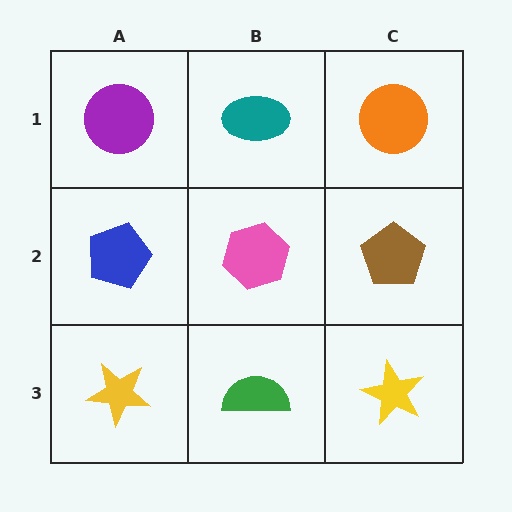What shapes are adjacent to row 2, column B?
A teal ellipse (row 1, column B), a green semicircle (row 3, column B), a blue pentagon (row 2, column A), a brown pentagon (row 2, column C).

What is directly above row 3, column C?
A brown pentagon.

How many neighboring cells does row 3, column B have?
3.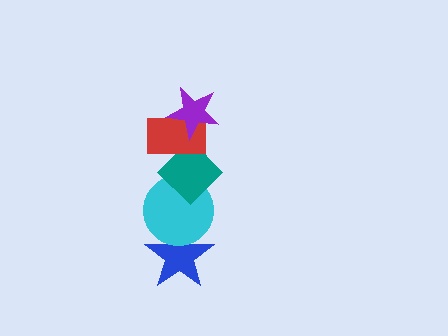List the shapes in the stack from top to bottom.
From top to bottom: the purple star, the red rectangle, the teal diamond, the cyan circle, the blue star.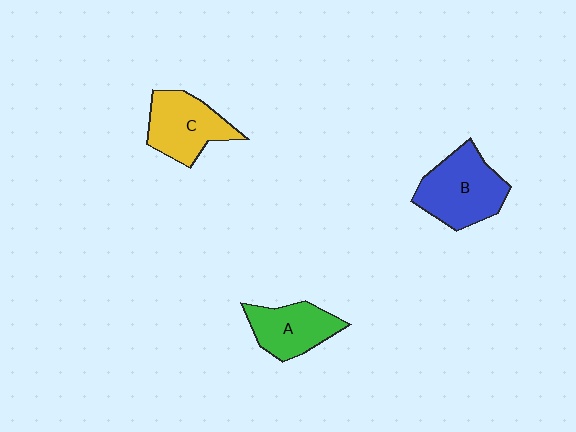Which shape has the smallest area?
Shape A (green).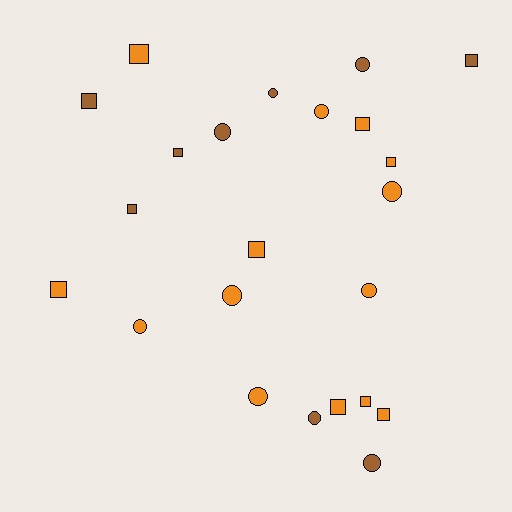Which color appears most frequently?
Orange, with 14 objects.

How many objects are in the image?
There are 23 objects.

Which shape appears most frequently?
Square, with 12 objects.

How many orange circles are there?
There are 6 orange circles.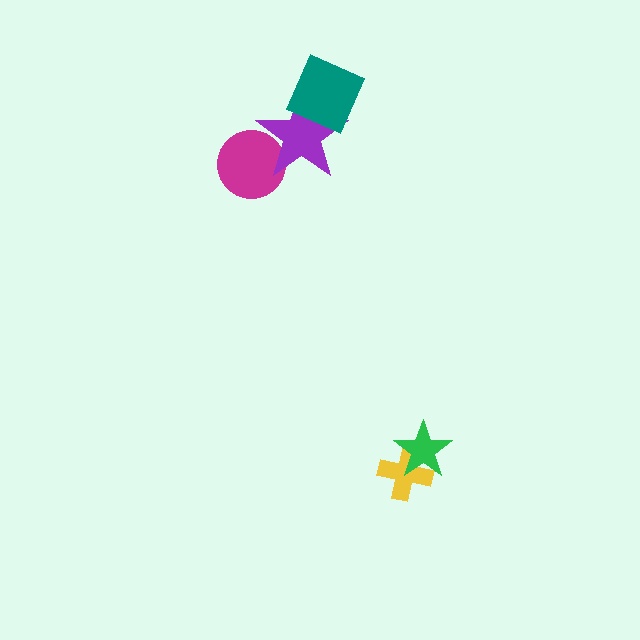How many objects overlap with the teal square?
1 object overlaps with the teal square.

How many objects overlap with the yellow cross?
1 object overlaps with the yellow cross.